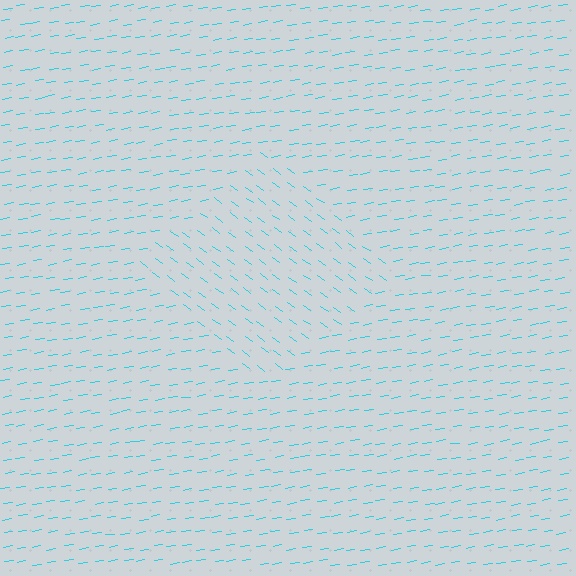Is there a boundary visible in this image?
Yes, there is a texture boundary formed by a change in line orientation.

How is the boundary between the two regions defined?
The boundary is defined purely by a change in line orientation (approximately 45 degrees difference). All lines are the same color and thickness.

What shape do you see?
I see a diamond.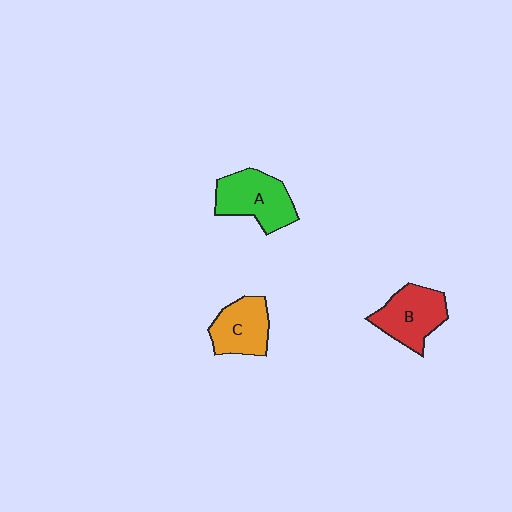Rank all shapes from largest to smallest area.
From largest to smallest: A (green), B (red), C (orange).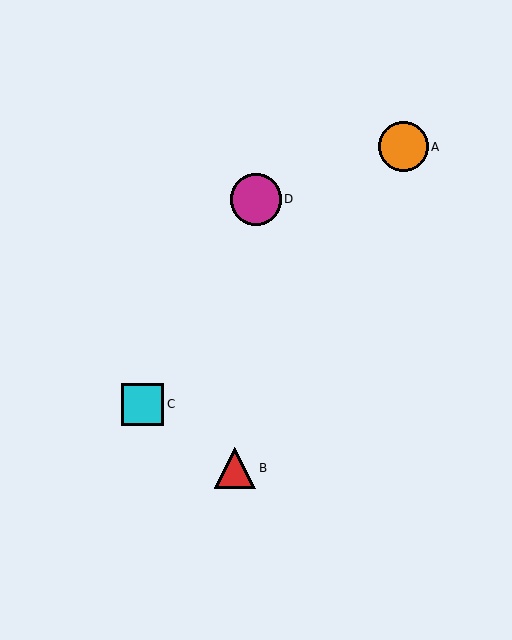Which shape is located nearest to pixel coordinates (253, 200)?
The magenta circle (labeled D) at (256, 199) is nearest to that location.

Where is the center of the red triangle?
The center of the red triangle is at (235, 468).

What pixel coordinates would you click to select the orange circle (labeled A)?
Click at (403, 147) to select the orange circle A.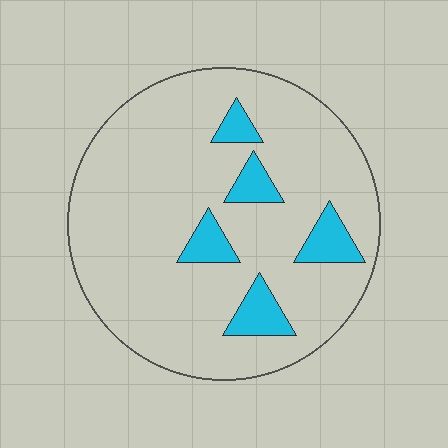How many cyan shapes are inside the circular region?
5.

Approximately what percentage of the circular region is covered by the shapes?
Approximately 10%.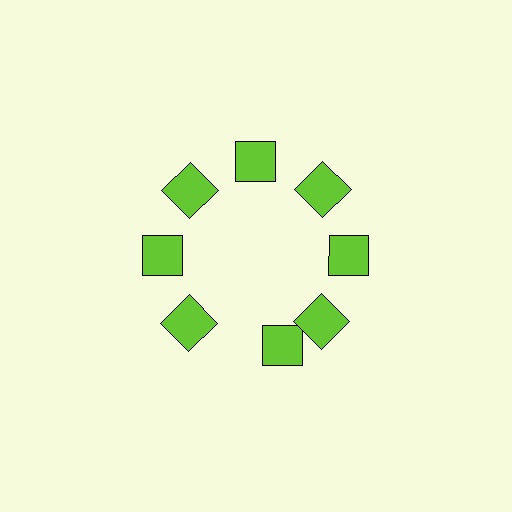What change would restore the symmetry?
The symmetry would be restored by rotating it back into even spacing with its neighbors so that all 8 squares sit at equal angles and equal distance from the center.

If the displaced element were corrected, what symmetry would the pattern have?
It would have 8-fold rotational symmetry — the pattern would map onto itself every 45 degrees.